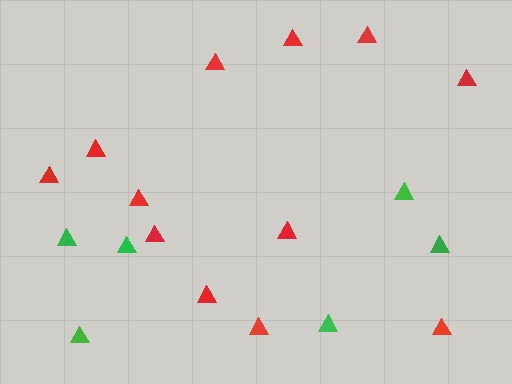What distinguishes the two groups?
There are 2 groups: one group of red triangles (12) and one group of green triangles (6).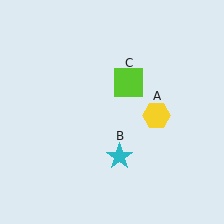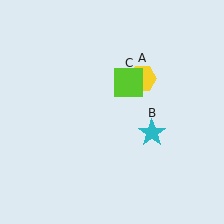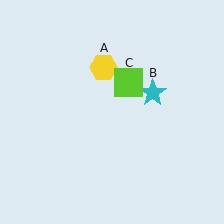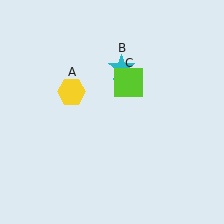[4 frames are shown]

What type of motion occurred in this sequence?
The yellow hexagon (object A), cyan star (object B) rotated counterclockwise around the center of the scene.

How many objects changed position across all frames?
2 objects changed position: yellow hexagon (object A), cyan star (object B).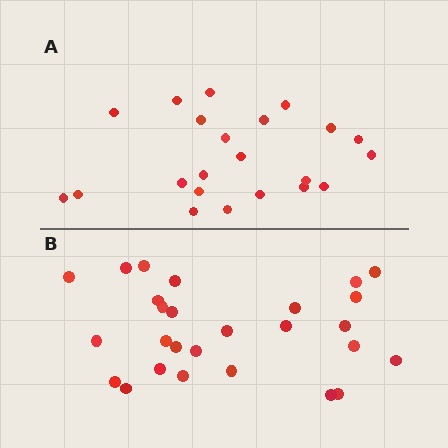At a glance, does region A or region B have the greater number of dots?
Region B (the bottom region) has more dots.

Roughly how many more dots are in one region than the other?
Region B has about 5 more dots than region A.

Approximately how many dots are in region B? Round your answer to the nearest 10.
About 30 dots. (The exact count is 27, which rounds to 30.)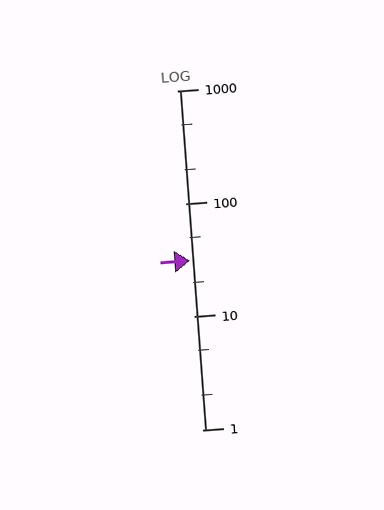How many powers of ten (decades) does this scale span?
The scale spans 3 decades, from 1 to 1000.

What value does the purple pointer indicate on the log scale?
The pointer indicates approximately 31.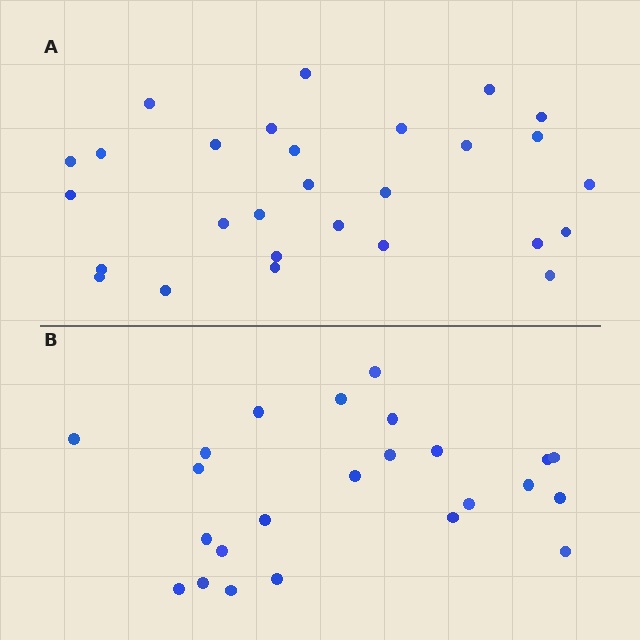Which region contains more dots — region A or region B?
Region A (the top region) has more dots.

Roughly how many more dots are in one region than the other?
Region A has about 4 more dots than region B.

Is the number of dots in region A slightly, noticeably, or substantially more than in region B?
Region A has only slightly more — the two regions are fairly close. The ratio is roughly 1.2 to 1.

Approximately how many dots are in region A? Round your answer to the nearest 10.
About 30 dots. (The exact count is 28, which rounds to 30.)